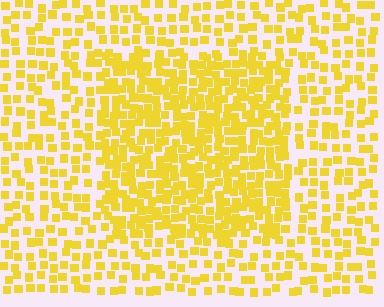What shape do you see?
I see a rectangle.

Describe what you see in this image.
The image contains small yellow elements arranged at two different densities. A rectangle-shaped region is visible where the elements are more densely packed than the surrounding area.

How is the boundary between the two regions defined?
The boundary is defined by a change in element density (approximately 1.9x ratio). All elements are the same color, size, and shape.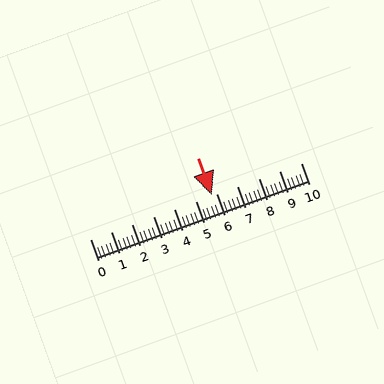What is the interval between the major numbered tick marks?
The major tick marks are spaced 1 units apart.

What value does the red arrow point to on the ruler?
The red arrow points to approximately 5.8.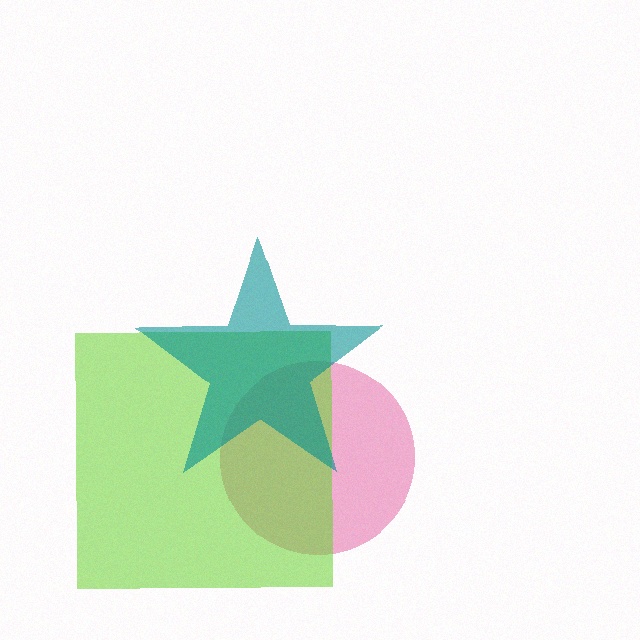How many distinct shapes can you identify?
There are 3 distinct shapes: a pink circle, a lime square, a teal star.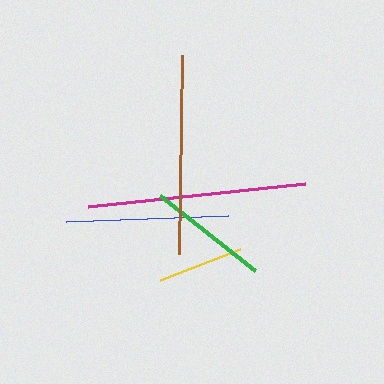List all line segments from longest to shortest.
From longest to shortest: magenta, brown, blue, green, yellow.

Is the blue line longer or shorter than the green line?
The blue line is longer than the green line.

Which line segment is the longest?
The magenta line is the longest at approximately 218 pixels.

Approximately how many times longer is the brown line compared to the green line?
The brown line is approximately 1.6 times the length of the green line.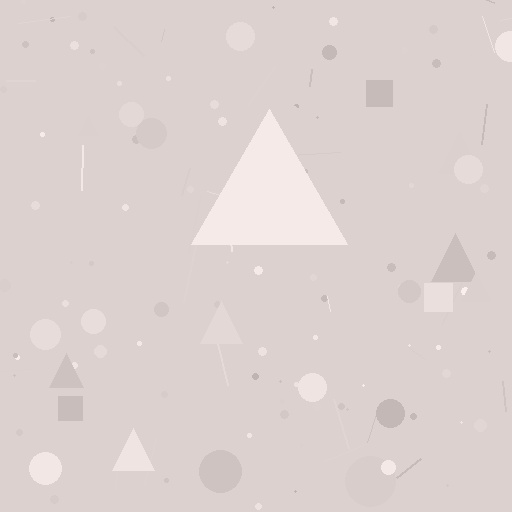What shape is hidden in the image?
A triangle is hidden in the image.